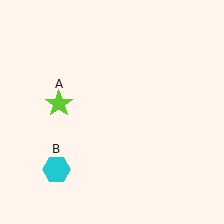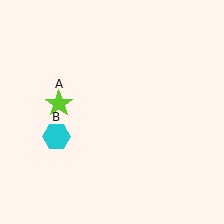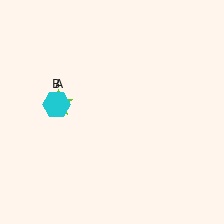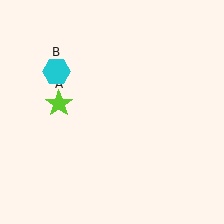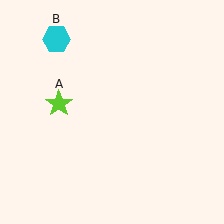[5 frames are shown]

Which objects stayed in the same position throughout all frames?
Lime star (object A) remained stationary.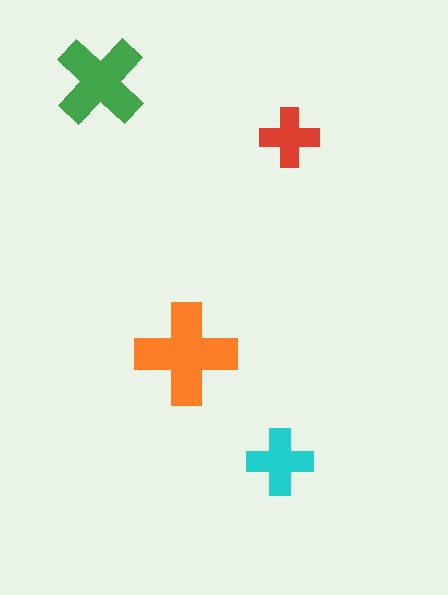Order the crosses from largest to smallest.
the orange one, the green one, the cyan one, the red one.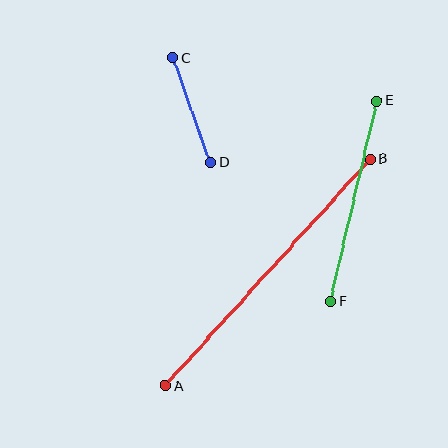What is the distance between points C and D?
The distance is approximately 111 pixels.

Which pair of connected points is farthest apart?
Points A and B are farthest apart.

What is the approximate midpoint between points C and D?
The midpoint is at approximately (192, 110) pixels.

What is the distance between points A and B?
The distance is approximately 305 pixels.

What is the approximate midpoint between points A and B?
The midpoint is at approximately (268, 273) pixels.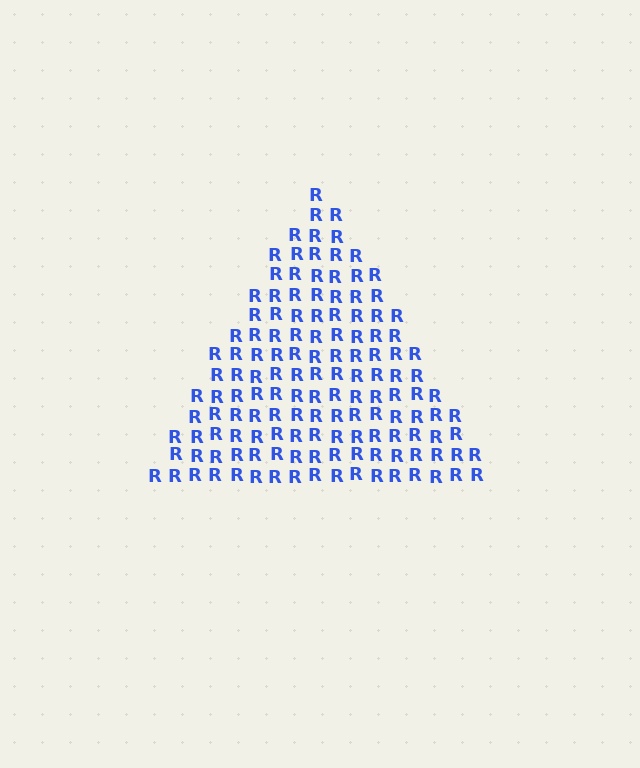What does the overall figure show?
The overall figure shows a triangle.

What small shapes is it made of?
It is made of small letter R's.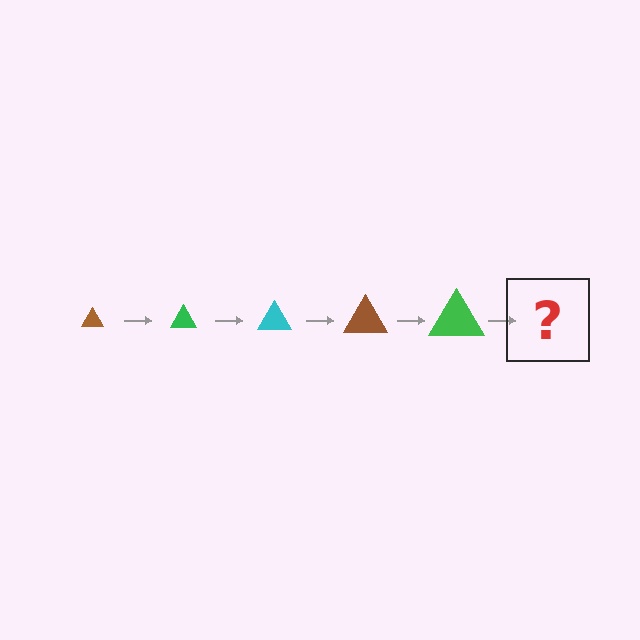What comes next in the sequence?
The next element should be a cyan triangle, larger than the previous one.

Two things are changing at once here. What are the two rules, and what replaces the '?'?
The two rules are that the triangle grows larger each step and the color cycles through brown, green, and cyan. The '?' should be a cyan triangle, larger than the previous one.